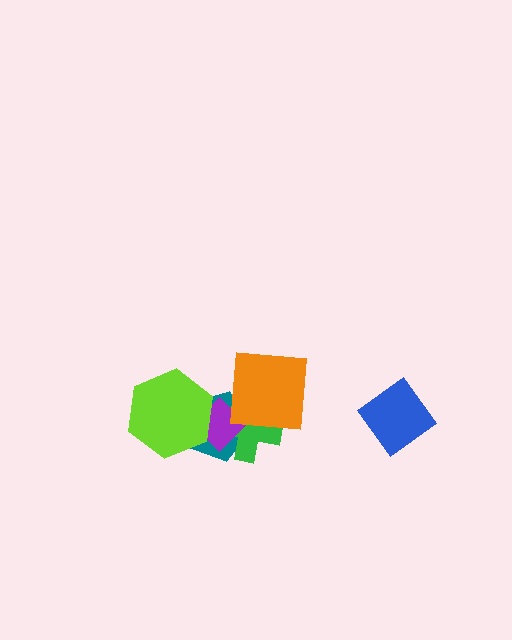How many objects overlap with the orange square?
3 objects overlap with the orange square.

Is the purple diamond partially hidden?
Yes, it is partially covered by another shape.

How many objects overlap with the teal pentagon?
4 objects overlap with the teal pentagon.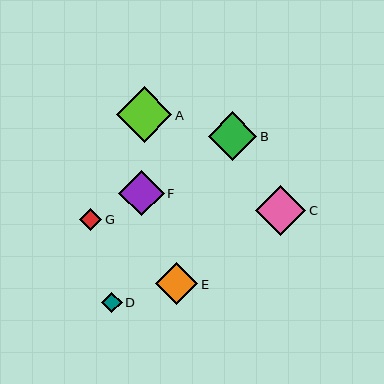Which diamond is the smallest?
Diamond D is the smallest with a size of approximately 20 pixels.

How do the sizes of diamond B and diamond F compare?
Diamond B and diamond F are approximately the same size.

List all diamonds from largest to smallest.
From largest to smallest: A, C, B, F, E, G, D.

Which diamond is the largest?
Diamond A is the largest with a size of approximately 55 pixels.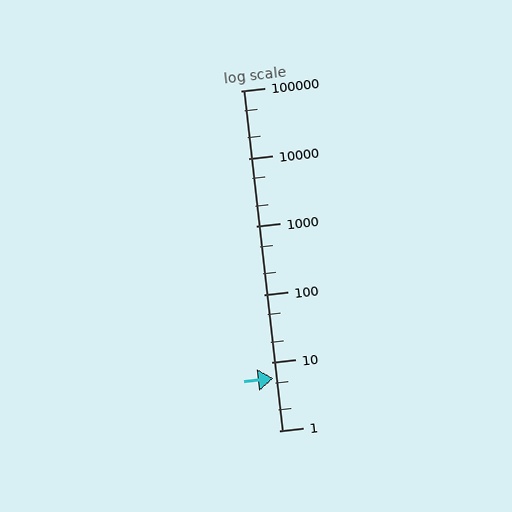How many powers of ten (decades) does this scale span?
The scale spans 5 decades, from 1 to 100000.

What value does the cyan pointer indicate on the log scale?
The pointer indicates approximately 5.9.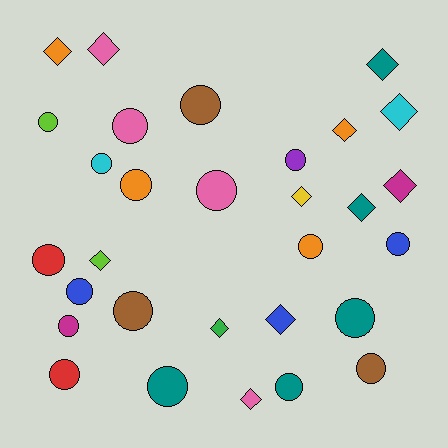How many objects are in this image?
There are 30 objects.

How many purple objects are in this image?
There is 1 purple object.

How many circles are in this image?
There are 18 circles.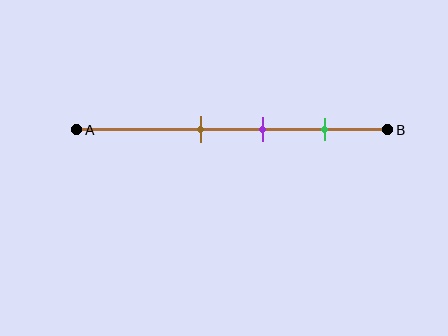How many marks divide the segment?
There are 3 marks dividing the segment.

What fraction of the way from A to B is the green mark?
The green mark is approximately 80% (0.8) of the way from A to B.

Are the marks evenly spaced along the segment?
Yes, the marks are approximately evenly spaced.